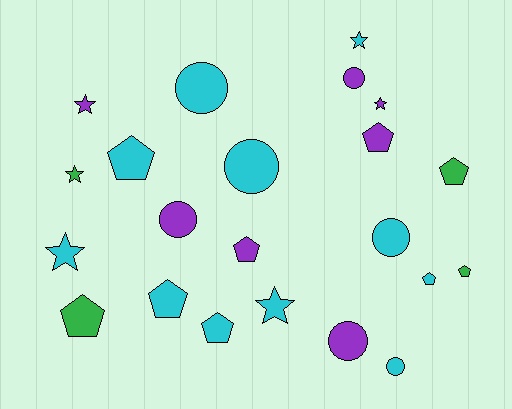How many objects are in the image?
There are 22 objects.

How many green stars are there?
There is 1 green star.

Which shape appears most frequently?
Pentagon, with 9 objects.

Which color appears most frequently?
Cyan, with 11 objects.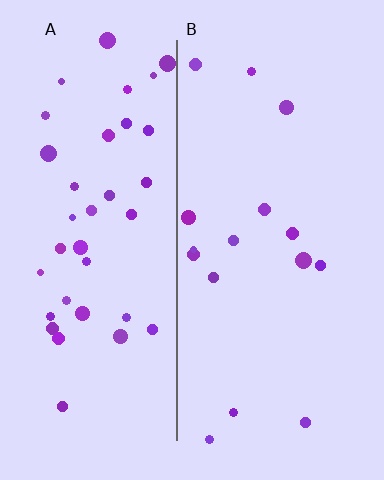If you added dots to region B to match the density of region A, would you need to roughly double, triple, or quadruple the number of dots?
Approximately double.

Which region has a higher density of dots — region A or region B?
A (the left).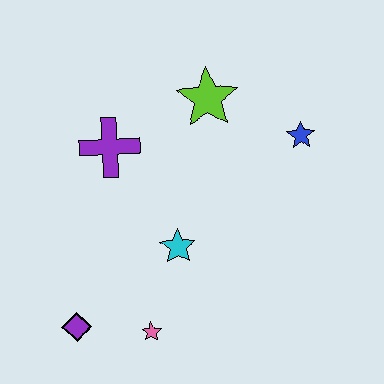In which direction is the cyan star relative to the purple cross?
The cyan star is below the purple cross.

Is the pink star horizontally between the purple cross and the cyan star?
Yes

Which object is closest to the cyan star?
The pink star is closest to the cyan star.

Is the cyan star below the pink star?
No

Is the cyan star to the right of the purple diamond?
Yes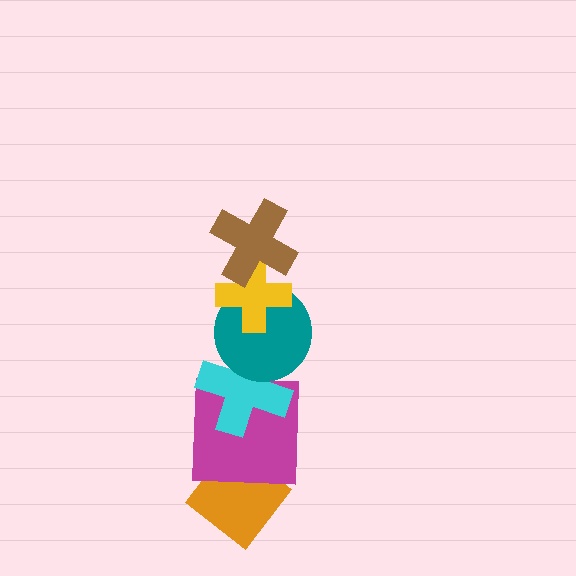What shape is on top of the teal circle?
The yellow cross is on top of the teal circle.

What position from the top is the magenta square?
The magenta square is 5th from the top.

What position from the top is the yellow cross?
The yellow cross is 2nd from the top.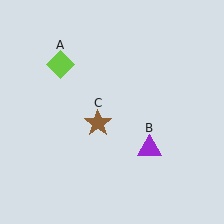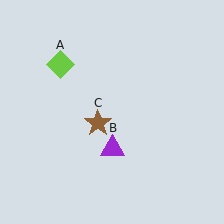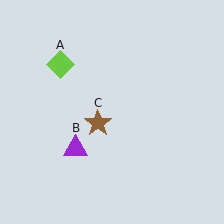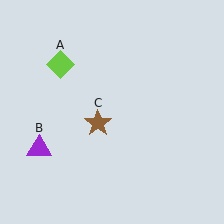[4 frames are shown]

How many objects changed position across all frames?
1 object changed position: purple triangle (object B).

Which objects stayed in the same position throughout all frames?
Lime diamond (object A) and brown star (object C) remained stationary.